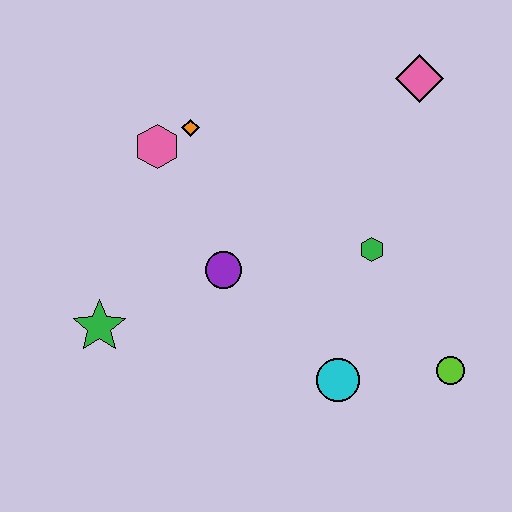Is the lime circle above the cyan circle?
Yes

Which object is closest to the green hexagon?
The cyan circle is closest to the green hexagon.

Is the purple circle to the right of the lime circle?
No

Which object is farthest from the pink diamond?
The green star is farthest from the pink diamond.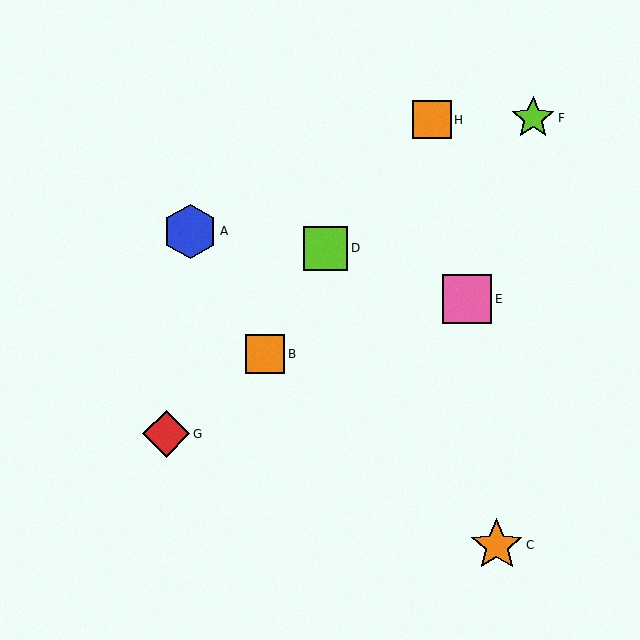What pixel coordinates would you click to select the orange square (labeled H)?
Click at (432, 120) to select the orange square H.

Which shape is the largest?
The blue hexagon (labeled A) is the largest.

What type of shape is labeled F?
Shape F is a lime star.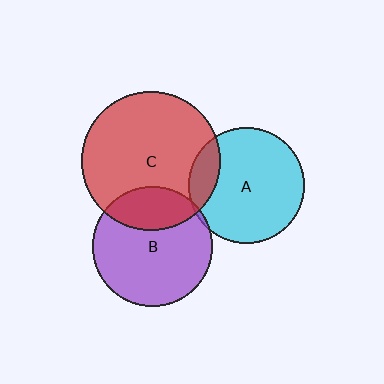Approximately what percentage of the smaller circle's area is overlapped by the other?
Approximately 5%.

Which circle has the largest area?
Circle C (red).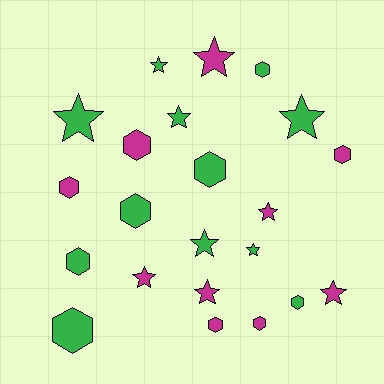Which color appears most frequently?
Green, with 12 objects.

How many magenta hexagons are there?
There are 5 magenta hexagons.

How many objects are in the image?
There are 22 objects.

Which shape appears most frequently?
Hexagon, with 11 objects.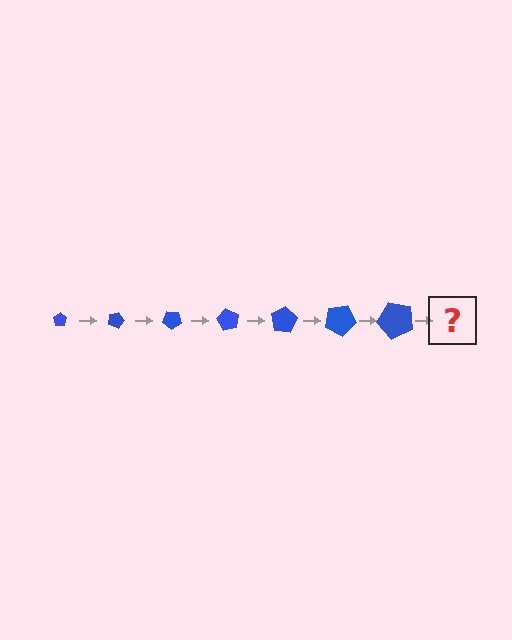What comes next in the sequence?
The next element should be a pentagon, larger than the previous one and rotated 140 degrees from the start.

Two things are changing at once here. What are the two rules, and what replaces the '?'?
The two rules are that the pentagon grows larger each step and it rotates 20 degrees each step. The '?' should be a pentagon, larger than the previous one and rotated 140 degrees from the start.